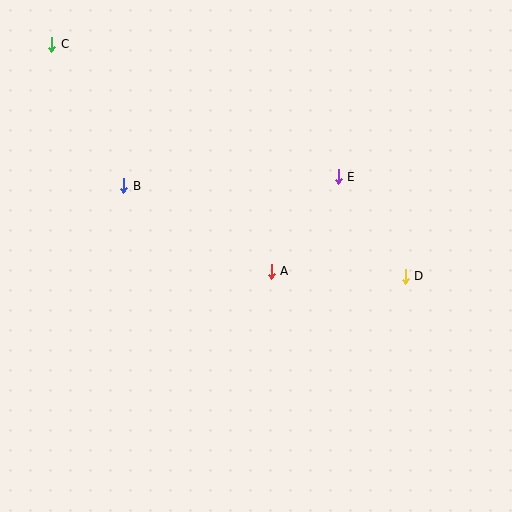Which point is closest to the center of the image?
Point A at (271, 271) is closest to the center.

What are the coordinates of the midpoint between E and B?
The midpoint between E and B is at (231, 181).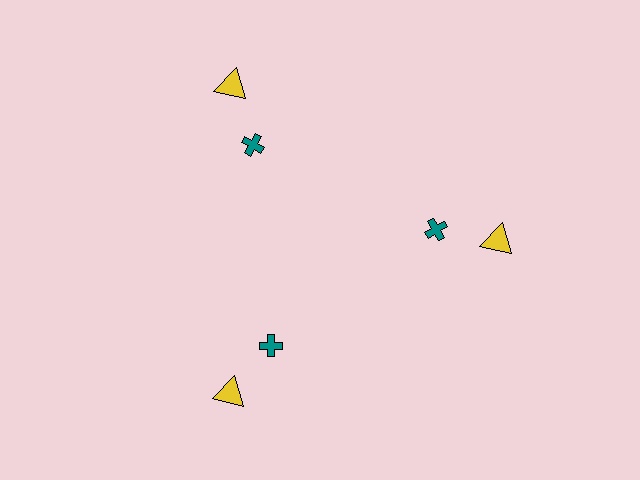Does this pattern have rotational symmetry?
Yes, this pattern has 3-fold rotational symmetry. It looks the same after rotating 120 degrees around the center.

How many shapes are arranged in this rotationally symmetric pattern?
There are 6 shapes, arranged in 3 groups of 2.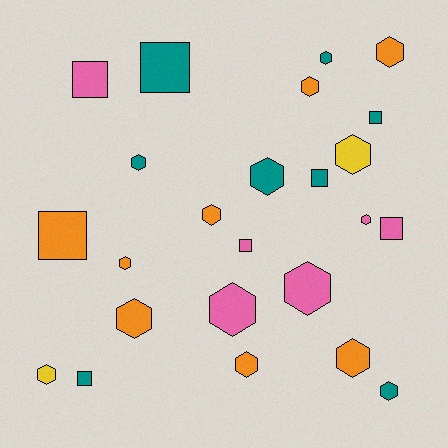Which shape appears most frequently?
Hexagon, with 16 objects.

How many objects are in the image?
There are 24 objects.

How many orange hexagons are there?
There are 7 orange hexagons.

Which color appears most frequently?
Orange, with 8 objects.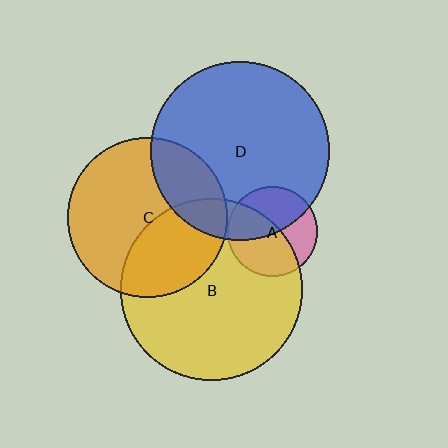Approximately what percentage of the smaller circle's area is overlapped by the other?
Approximately 25%.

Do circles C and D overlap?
Yes.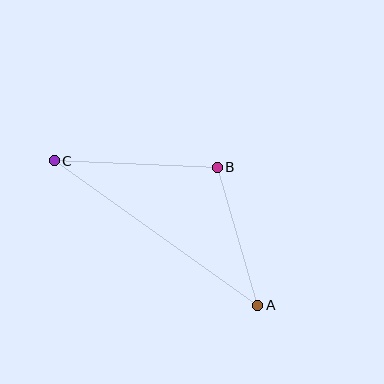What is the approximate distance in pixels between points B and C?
The distance between B and C is approximately 163 pixels.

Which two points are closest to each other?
Points A and B are closest to each other.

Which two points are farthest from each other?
Points A and C are farthest from each other.